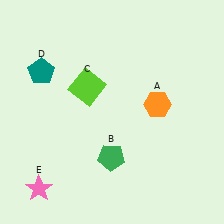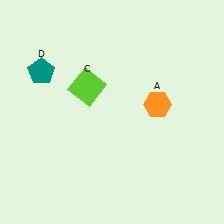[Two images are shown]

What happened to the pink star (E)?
The pink star (E) was removed in Image 2. It was in the bottom-left area of Image 1.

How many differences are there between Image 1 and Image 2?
There are 2 differences between the two images.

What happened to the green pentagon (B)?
The green pentagon (B) was removed in Image 2. It was in the bottom-left area of Image 1.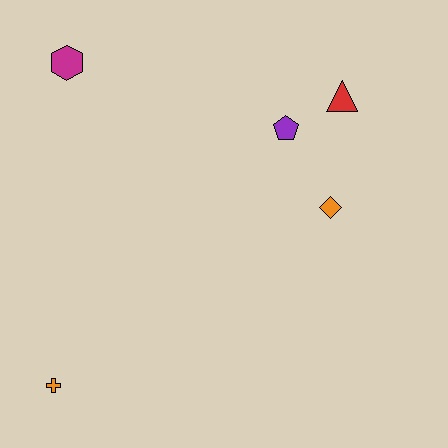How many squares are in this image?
There are no squares.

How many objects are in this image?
There are 5 objects.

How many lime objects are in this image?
There are no lime objects.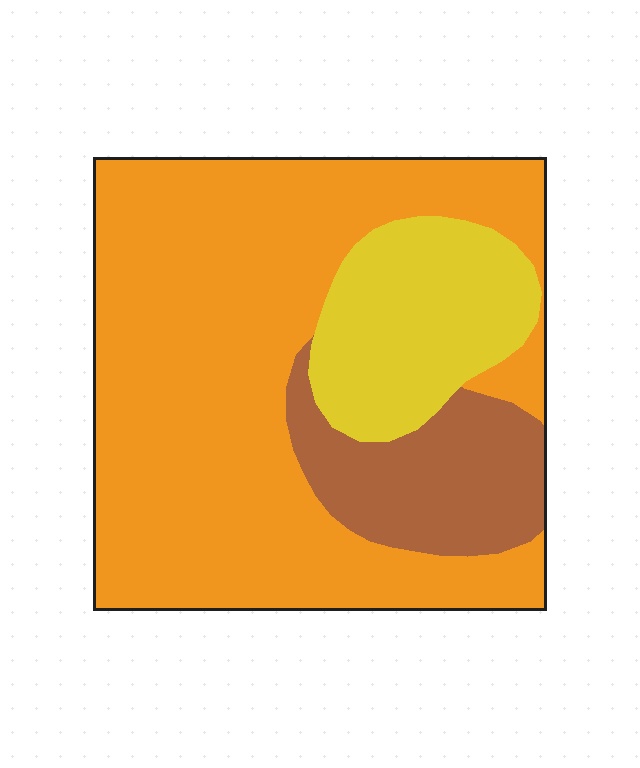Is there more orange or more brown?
Orange.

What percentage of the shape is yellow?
Yellow takes up about one sixth (1/6) of the shape.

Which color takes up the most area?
Orange, at roughly 65%.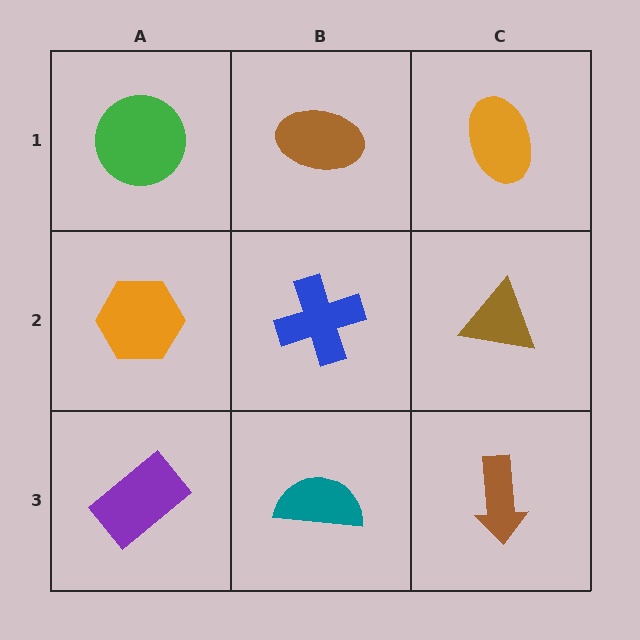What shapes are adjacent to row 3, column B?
A blue cross (row 2, column B), a purple rectangle (row 3, column A), a brown arrow (row 3, column C).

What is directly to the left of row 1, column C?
A brown ellipse.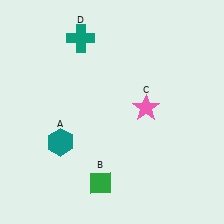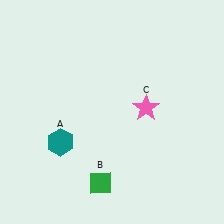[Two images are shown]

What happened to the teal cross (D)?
The teal cross (D) was removed in Image 2. It was in the top-left area of Image 1.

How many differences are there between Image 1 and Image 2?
There is 1 difference between the two images.